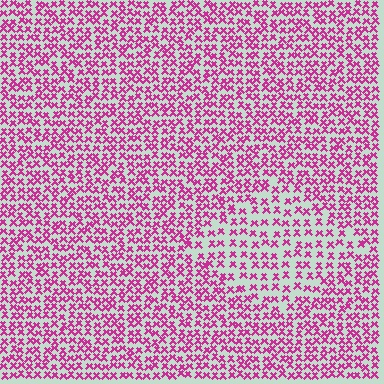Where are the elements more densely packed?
The elements are more densely packed outside the diamond boundary.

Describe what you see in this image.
The image contains small magenta elements arranged at two different densities. A diamond-shaped region is visible where the elements are less densely packed than the surrounding area.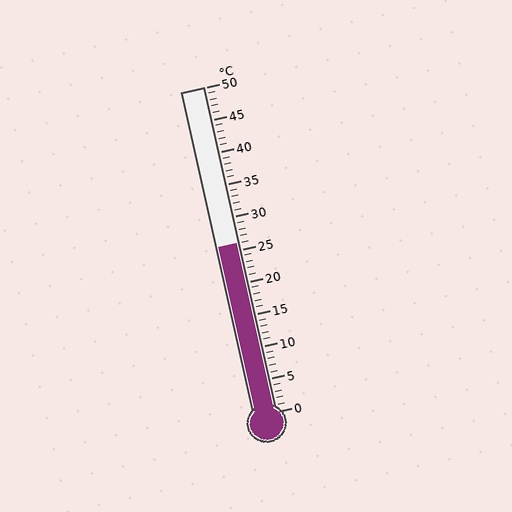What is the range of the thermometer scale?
The thermometer scale ranges from 0°C to 50°C.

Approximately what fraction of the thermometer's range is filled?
The thermometer is filled to approximately 50% of its range.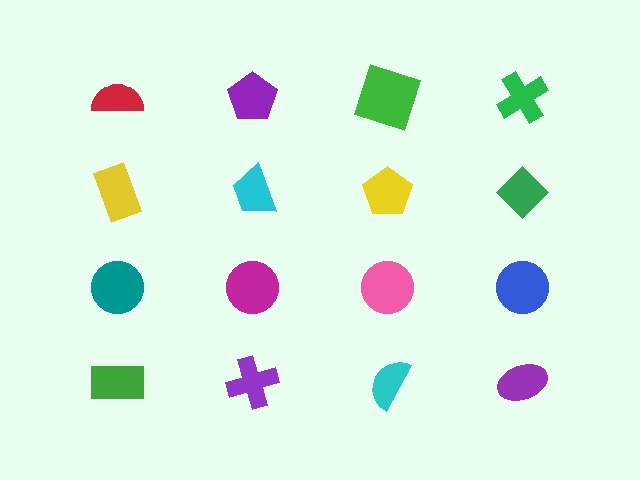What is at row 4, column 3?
A cyan semicircle.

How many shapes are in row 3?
4 shapes.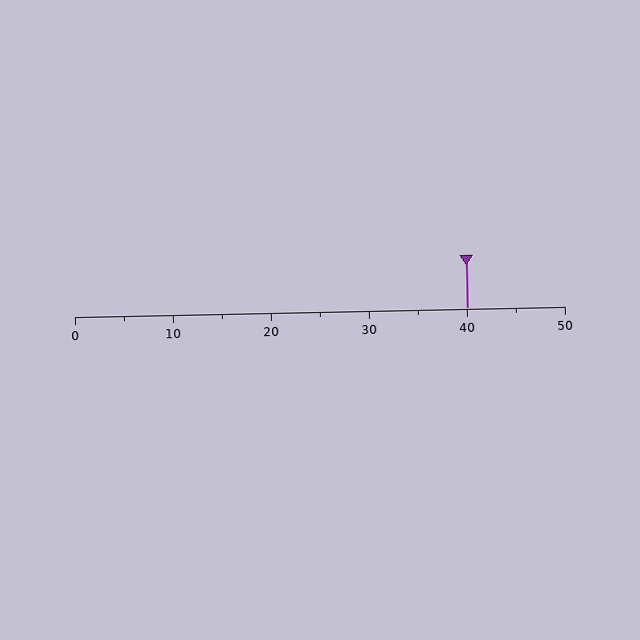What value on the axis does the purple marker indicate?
The marker indicates approximately 40.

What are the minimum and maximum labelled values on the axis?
The axis runs from 0 to 50.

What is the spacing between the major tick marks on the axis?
The major ticks are spaced 10 apart.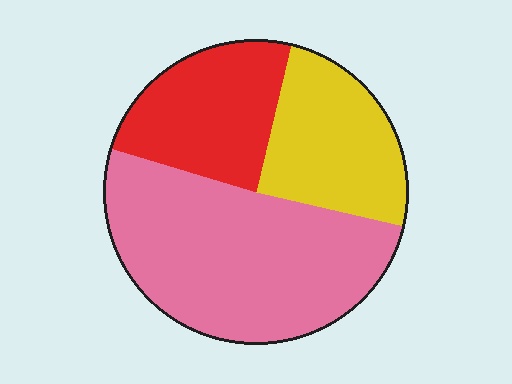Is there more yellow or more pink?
Pink.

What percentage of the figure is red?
Red takes up about one quarter (1/4) of the figure.